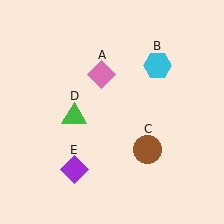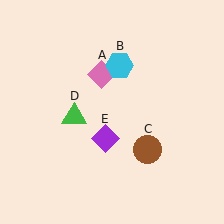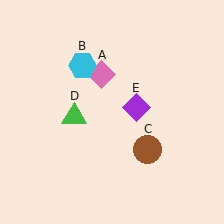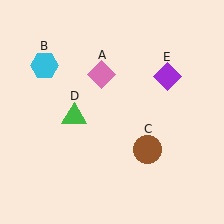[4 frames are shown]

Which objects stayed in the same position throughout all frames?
Pink diamond (object A) and brown circle (object C) and green triangle (object D) remained stationary.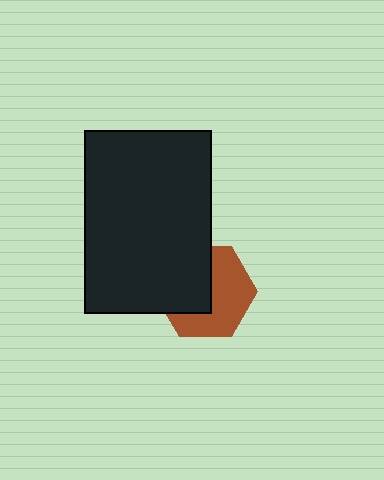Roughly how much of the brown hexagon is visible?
About half of it is visible (roughly 55%).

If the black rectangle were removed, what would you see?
You would see the complete brown hexagon.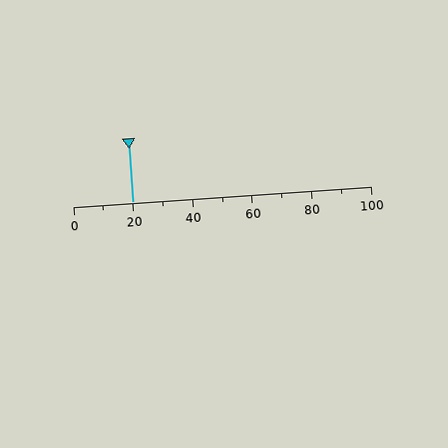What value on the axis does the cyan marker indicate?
The marker indicates approximately 20.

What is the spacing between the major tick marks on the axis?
The major ticks are spaced 20 apart.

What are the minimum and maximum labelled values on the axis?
The axis runs from 0 to 100.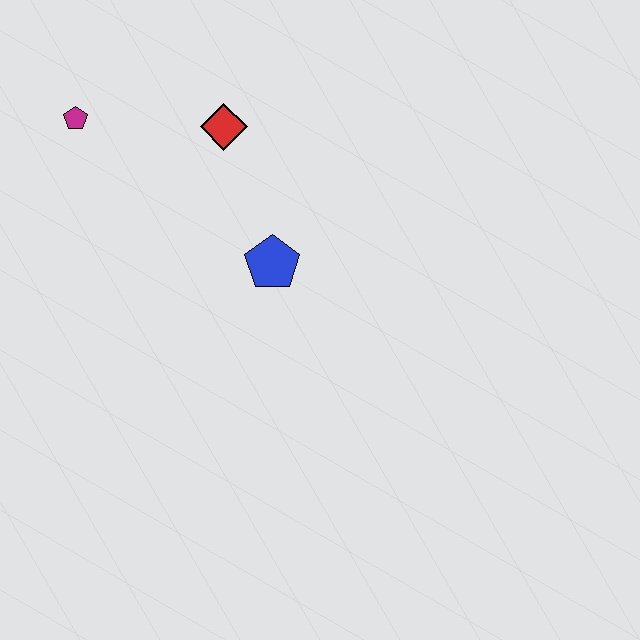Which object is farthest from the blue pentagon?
The magenta pentagon is farthest from the blue pentagon.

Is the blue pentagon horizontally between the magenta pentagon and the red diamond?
No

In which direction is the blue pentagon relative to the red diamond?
The blue pentagon is below the red diamond.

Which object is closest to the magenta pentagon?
The red diamond is closest to the magenta pentagon.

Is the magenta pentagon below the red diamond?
No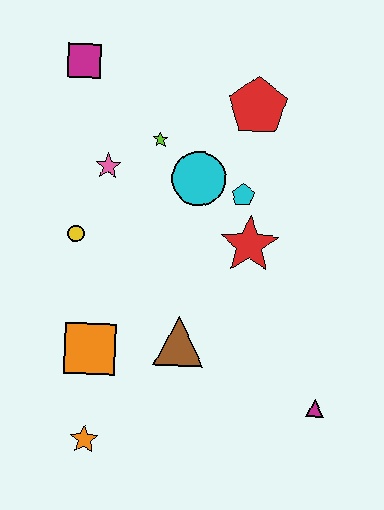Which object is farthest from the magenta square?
The magenta triangle is farthest from the magenta square.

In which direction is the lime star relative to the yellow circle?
The lime star is above the yellow circle.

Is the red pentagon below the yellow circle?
No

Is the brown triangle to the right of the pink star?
Yes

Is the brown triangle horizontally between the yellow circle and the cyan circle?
Yes